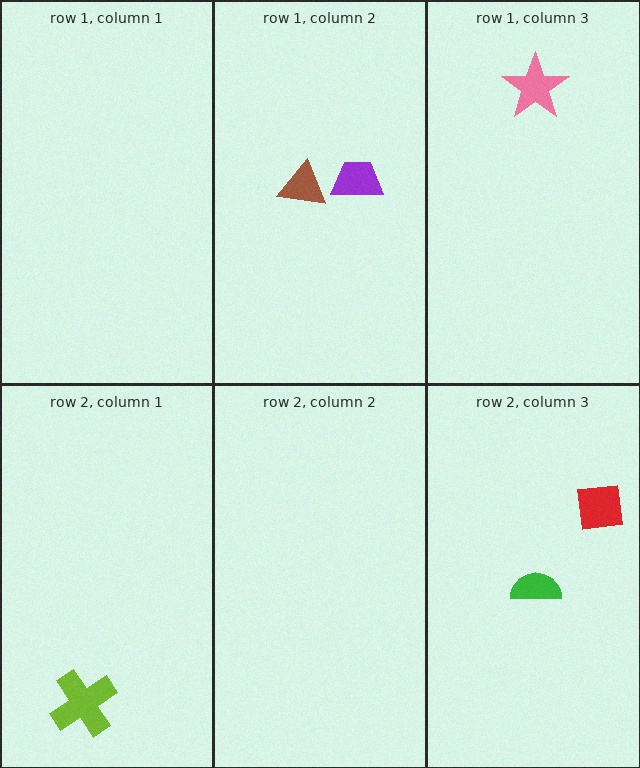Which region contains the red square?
The row 2, column 3 region.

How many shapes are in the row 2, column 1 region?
1.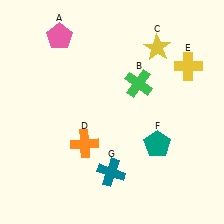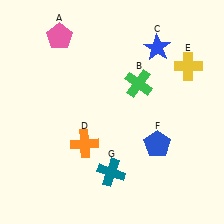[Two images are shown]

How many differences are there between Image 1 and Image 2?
There are 2 differences between the two images.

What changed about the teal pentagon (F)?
In Image 1, F is teal. In Image 2, it changed to blue.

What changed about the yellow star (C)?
In Image 1, C is yellow. In Image 2, it changed to blue.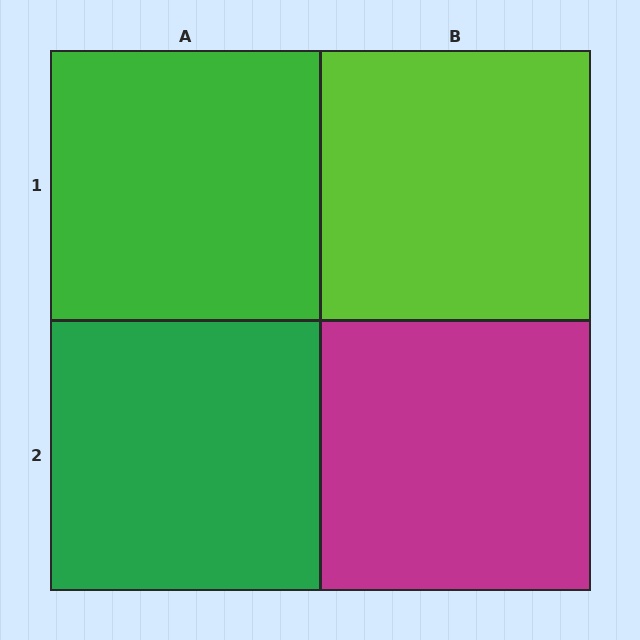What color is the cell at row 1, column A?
Green.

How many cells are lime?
1 cell is lime.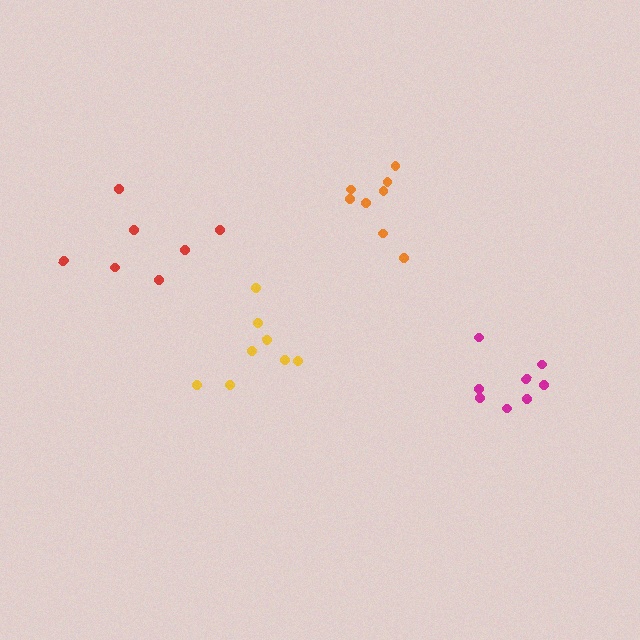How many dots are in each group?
Group 1: 7 dots, Group 2: 8 dots, Group 3: 8 dots, Group 4: 8 dots (31 total).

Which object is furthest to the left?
The red cluster is leftmost.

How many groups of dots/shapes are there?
There are 4 groups.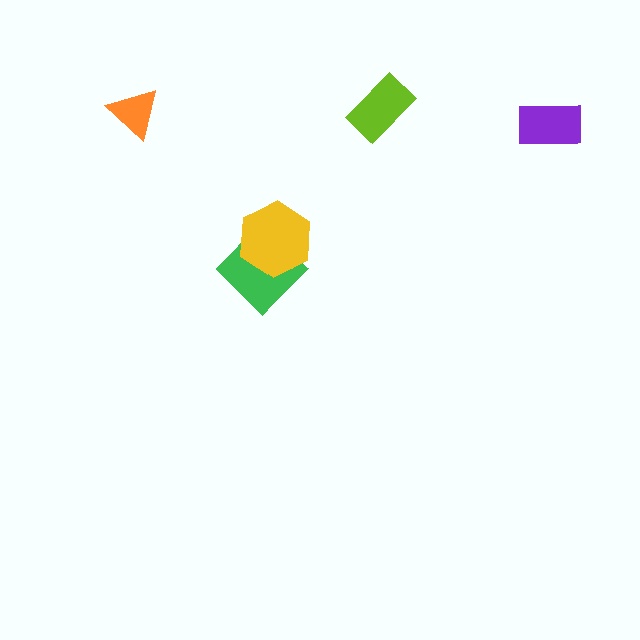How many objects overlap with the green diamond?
1 object overlaps with the green diamond.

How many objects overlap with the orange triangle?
0 objects overlap with the orange triangle.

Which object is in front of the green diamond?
The yellow hexagon is in front of the green diamond.